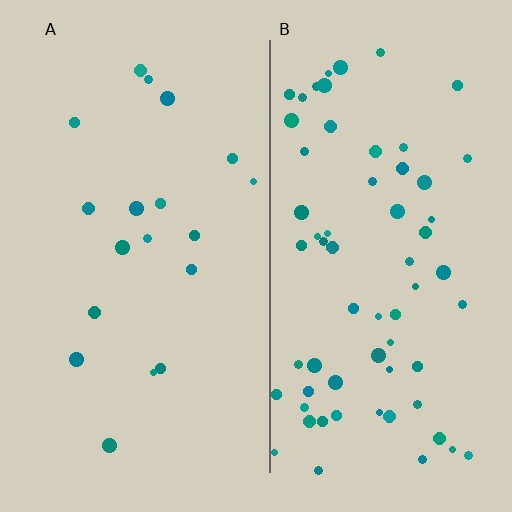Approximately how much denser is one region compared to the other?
Approximately 3.3× — region B over region A.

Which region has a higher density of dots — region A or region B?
B (the right).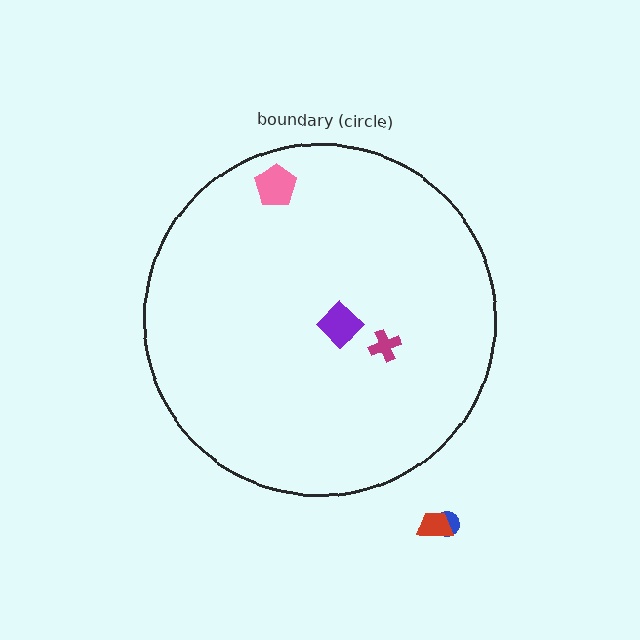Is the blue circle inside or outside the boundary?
Outside.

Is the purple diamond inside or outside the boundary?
Inside.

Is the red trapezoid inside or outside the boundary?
Outside.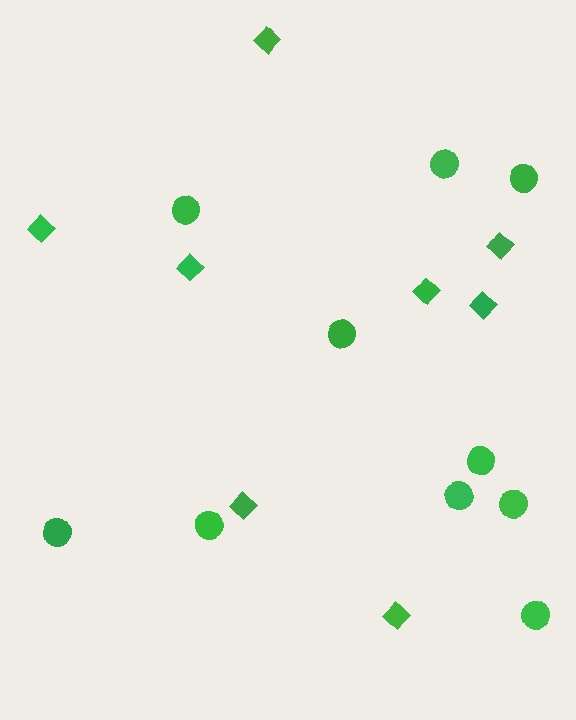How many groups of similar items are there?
There are 2 groups: one group of circles (10) and one group of diamonds (8).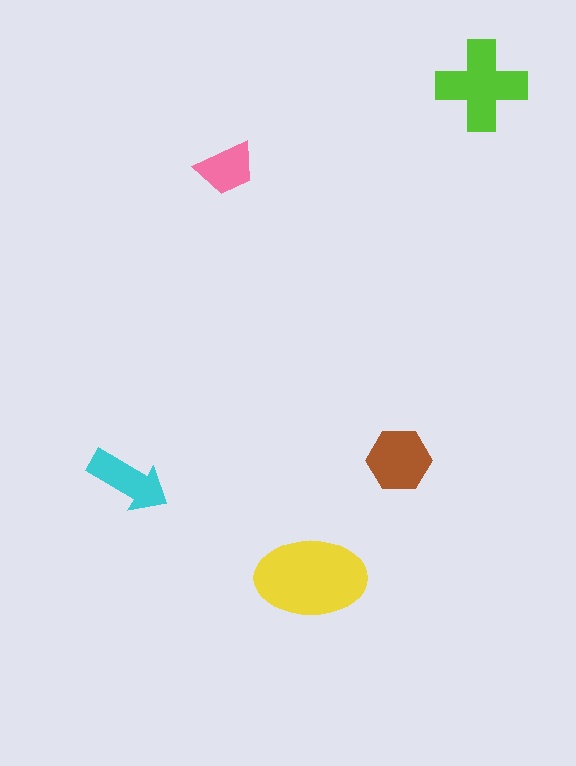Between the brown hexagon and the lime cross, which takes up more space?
The lime cross.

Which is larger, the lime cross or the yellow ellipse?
The yellow ellipse.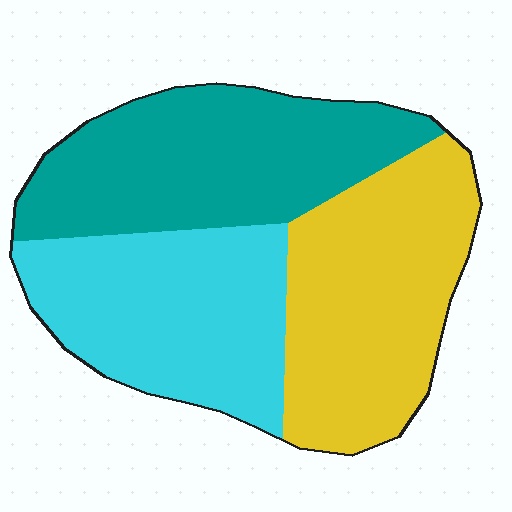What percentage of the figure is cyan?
Cyan takes up between a sixth and a third of the figure.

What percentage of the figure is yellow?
Yellow covers roughly 35% of the figure.